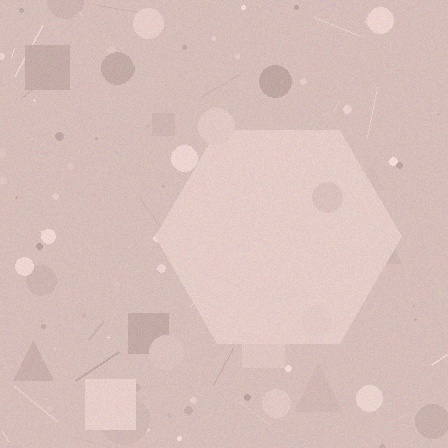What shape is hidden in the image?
A hexagon is hidden in the image.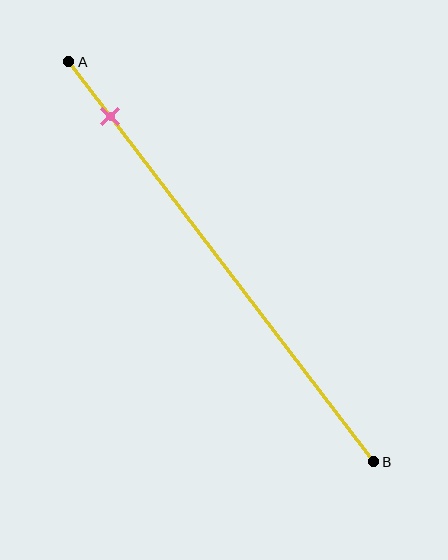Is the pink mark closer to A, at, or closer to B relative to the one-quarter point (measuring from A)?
The pink mark is closer to point A than the one-quarter point of segment AB.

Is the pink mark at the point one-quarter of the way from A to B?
No, the mark is at about 15% from A, not at the 25% one-quarter point.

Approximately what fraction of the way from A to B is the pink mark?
The pink mark is approximately 15% of the way from A to B.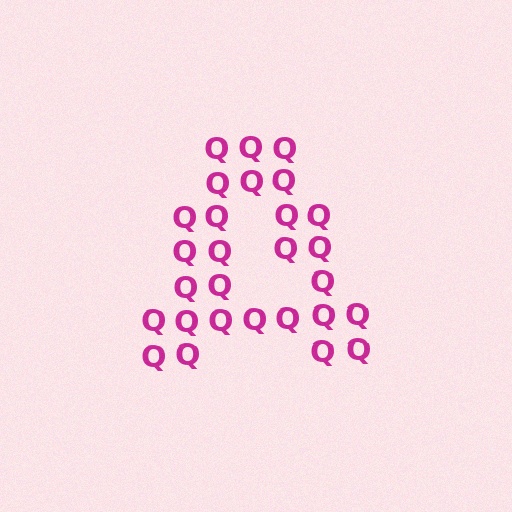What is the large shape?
The large shape is the letter A.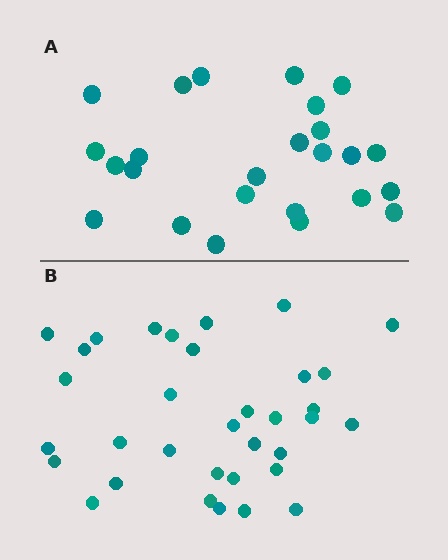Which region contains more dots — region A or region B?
Region B (the bottom region) has more dots.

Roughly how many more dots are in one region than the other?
Region B has roughly 8 or so more dots than region A.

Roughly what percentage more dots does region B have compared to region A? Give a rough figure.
About 35% more.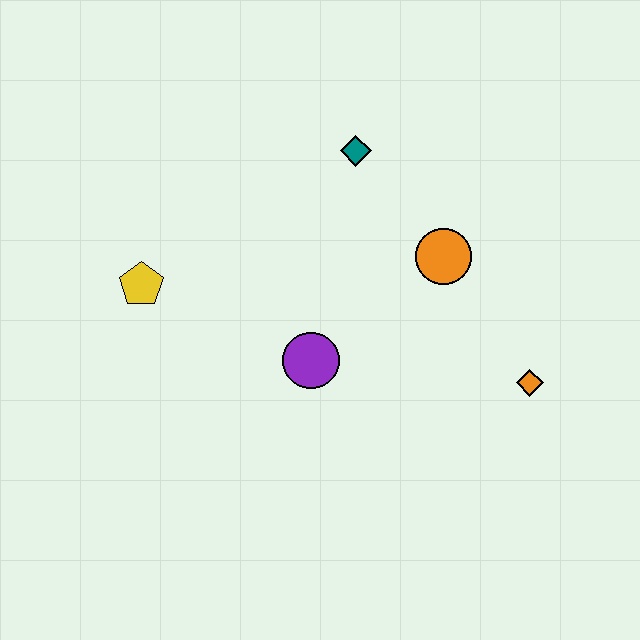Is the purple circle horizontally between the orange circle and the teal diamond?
No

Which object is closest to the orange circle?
The teal diamond is closest to the orange circle.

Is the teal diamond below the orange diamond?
No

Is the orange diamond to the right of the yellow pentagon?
Yes